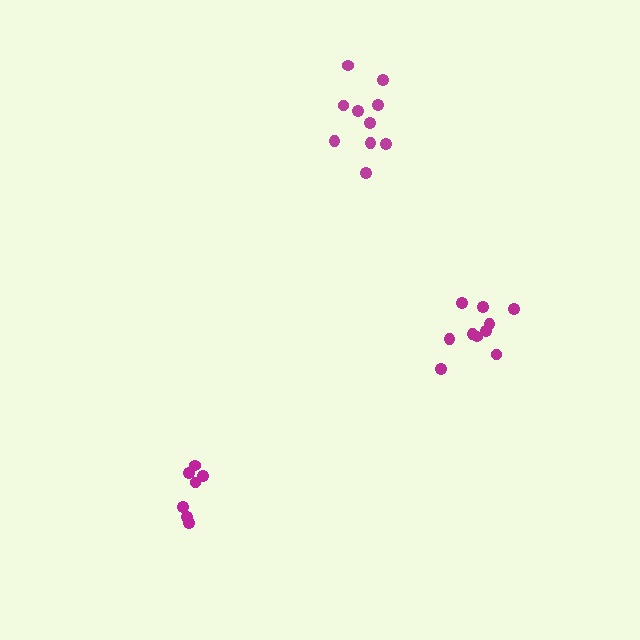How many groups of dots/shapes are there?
There are 3 groups.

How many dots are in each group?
Group 1: 10 dots, Group 2: 7 dots, Group 3: 10 dots (27 total).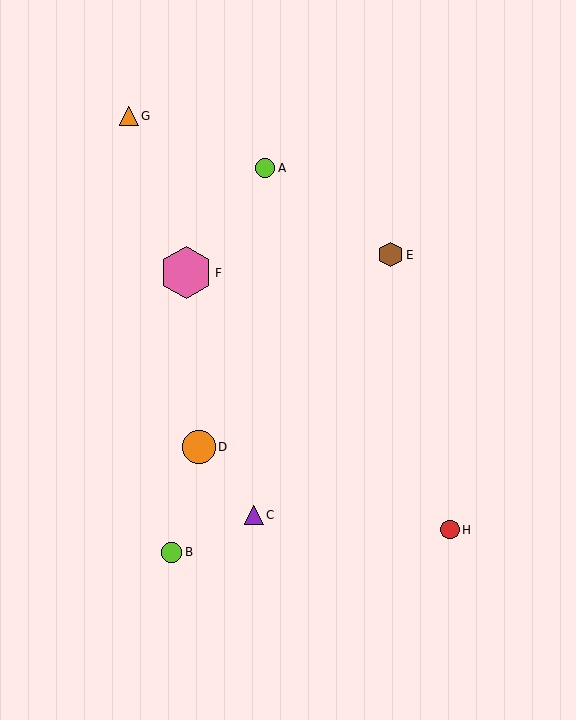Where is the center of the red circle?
The center of the red circle is at (450, 530).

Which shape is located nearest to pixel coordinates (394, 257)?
The brown hexagon (labeled E) at (390, 255) is nearest to that location.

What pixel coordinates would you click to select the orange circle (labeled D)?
Click at (199, 447) to select the orange circle D.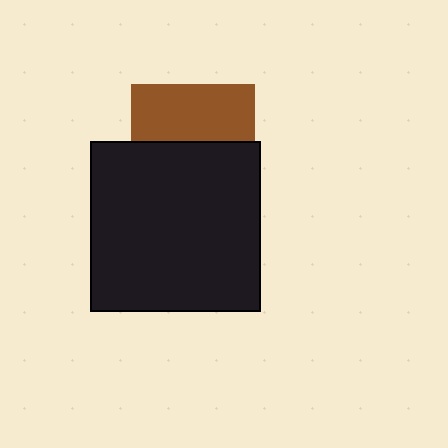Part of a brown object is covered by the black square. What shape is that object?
It is a square.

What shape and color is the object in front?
The object in front is a black square.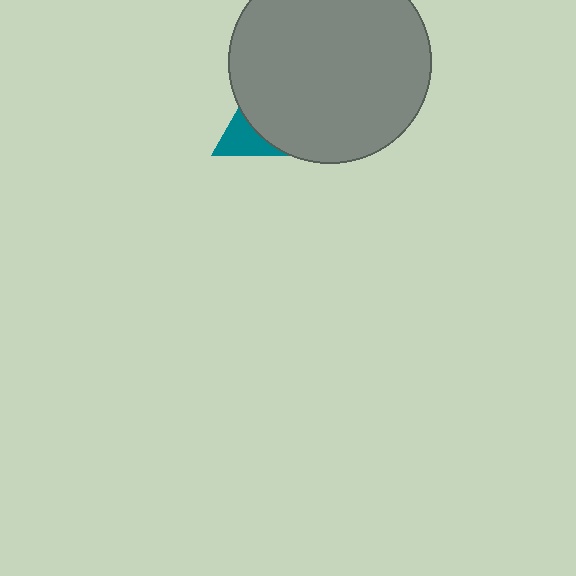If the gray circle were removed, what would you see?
You would see the complete teal triangle.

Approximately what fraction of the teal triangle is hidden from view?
Roughly 68% of the teal triangle is hidden behind the gray circle.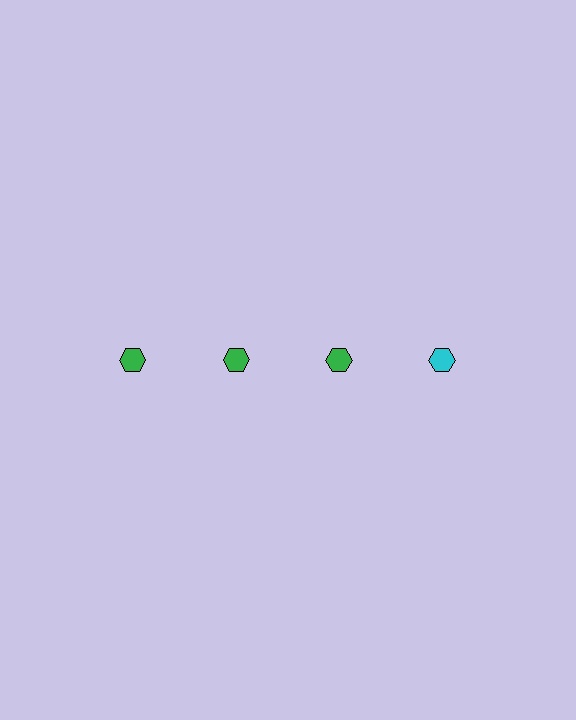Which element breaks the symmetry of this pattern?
The cyan hexagon in the top row, second from right column breaks the symmetry. All other shapes are green hexagons.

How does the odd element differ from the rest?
It has a different color: cyan instead of green.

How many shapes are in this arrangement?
There are 4 shapes arranged in a grid pattern.